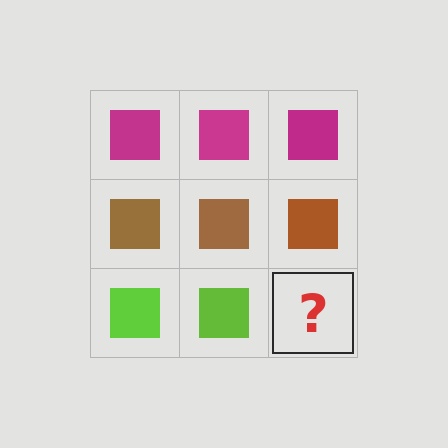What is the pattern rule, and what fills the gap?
The rule is that each row has a consistent color. The gap should be filled with a lime square.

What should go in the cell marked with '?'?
The missing cell should contain a lime square.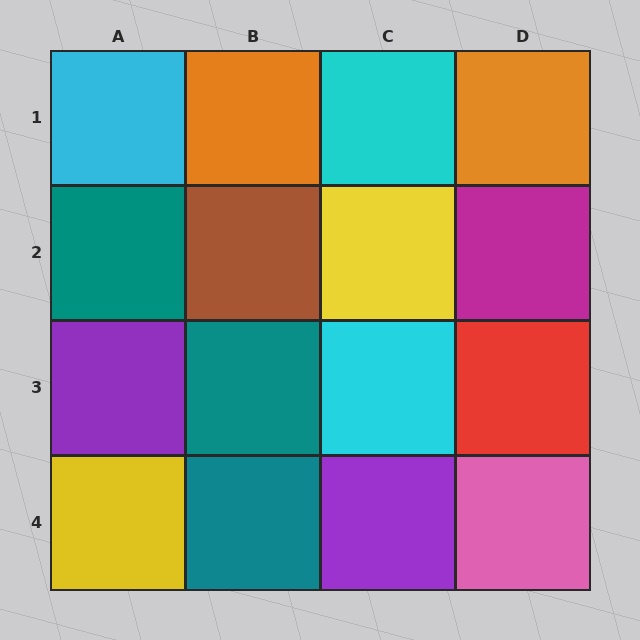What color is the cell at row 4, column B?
Teal.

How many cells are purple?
2 cells are purple.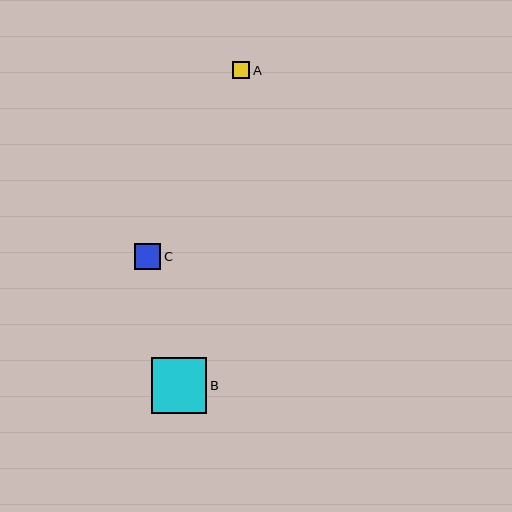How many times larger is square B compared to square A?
Square B is approximately 3.3 times the size of square A.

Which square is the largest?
Square B is the largest with a size of approximately 55 pixels.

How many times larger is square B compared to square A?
Square B is approximately 3.3 times the size of square A.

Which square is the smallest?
Square A is the smallest with a size of approximately 17 pixels.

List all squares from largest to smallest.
From largest to smallest: B, C, A.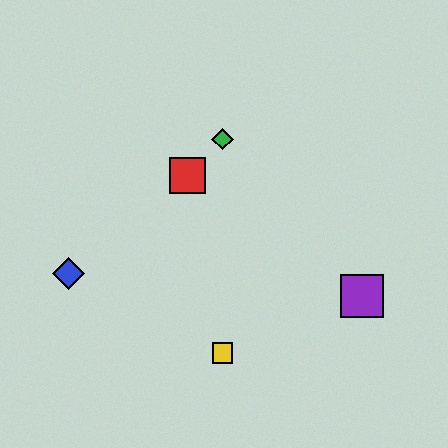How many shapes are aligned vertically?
2 shapes (the green diamond, the yellow square) are aligned vertically.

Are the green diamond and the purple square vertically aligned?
No, the green diamond is at x≈223 and the purple square is at x≈362.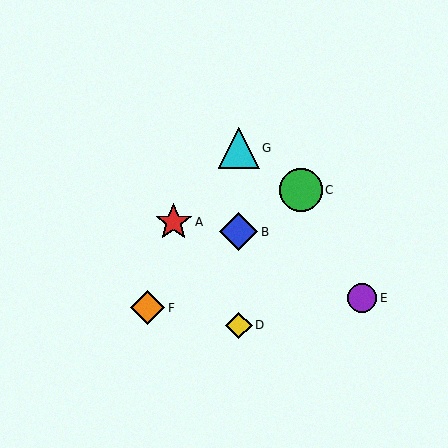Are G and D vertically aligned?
Yes, both are at x≈239.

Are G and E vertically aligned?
No, G is at x≈239 and E is at x≈362.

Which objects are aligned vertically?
Objects B, D, G are aligned vertically.